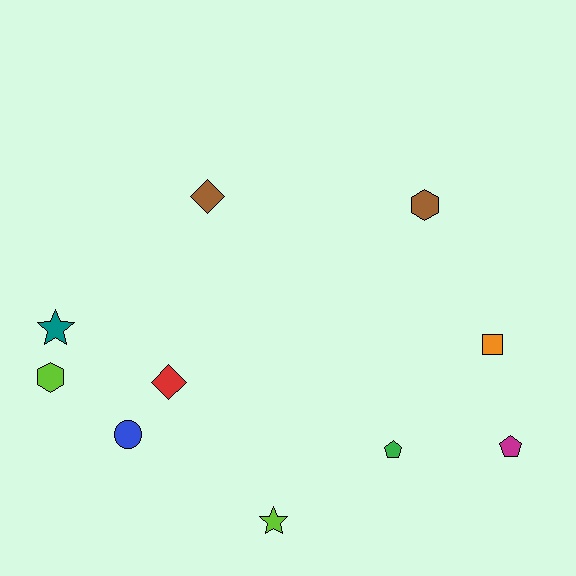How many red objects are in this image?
There is 1 red object.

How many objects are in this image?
There are 10 objects.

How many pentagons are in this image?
There are 2 pentagons.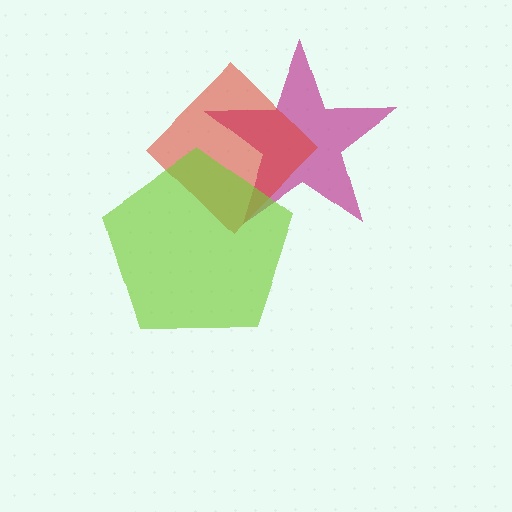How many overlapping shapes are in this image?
There are 3 overlapping shapes in the image.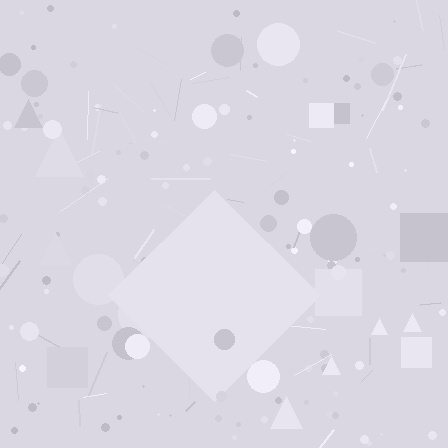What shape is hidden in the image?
A diamond is hidden in the image.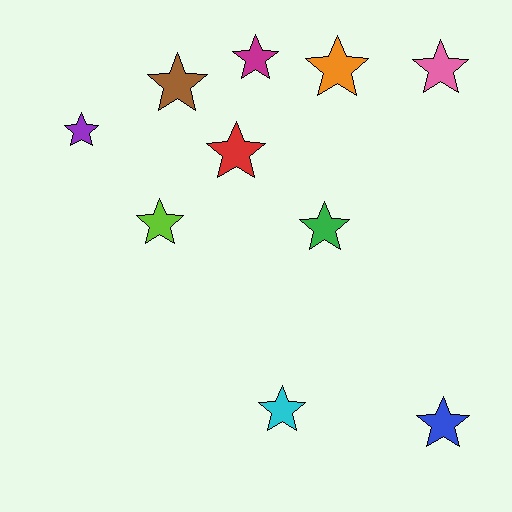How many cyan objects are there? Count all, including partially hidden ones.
There is 1 cyan object.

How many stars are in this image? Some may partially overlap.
There are 10 stars.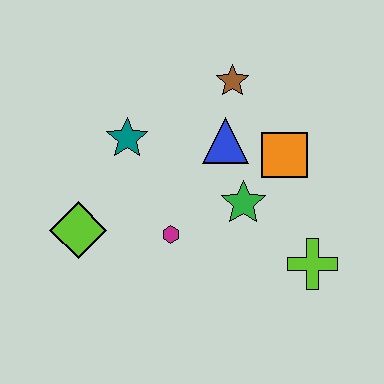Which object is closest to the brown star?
The blue triangle is closest to the brown star.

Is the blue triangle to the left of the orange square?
Yes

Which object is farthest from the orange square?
The lime diamond is farthest from the orange square.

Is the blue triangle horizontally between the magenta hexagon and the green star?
Yes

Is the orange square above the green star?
Yes